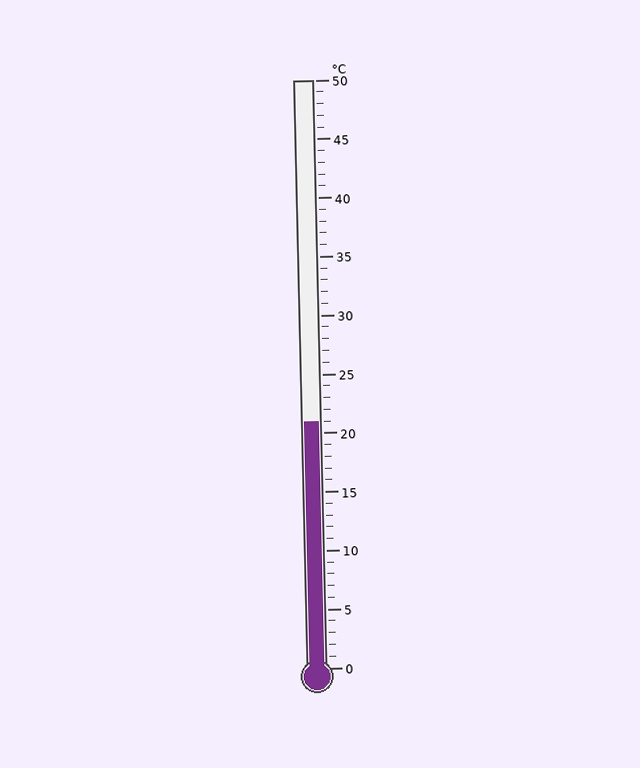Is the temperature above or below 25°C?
The temperature is below 25°C.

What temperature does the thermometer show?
The thermometer shows approximately 21°C.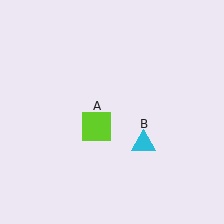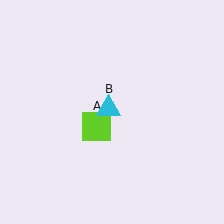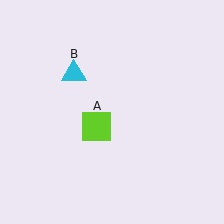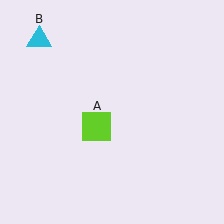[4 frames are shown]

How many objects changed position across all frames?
1 object changed position: cyan triangle (object B).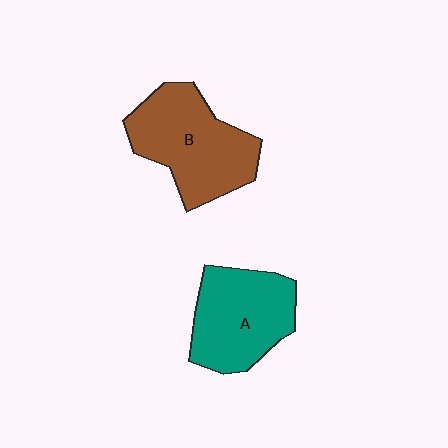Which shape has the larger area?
Shape B (brown).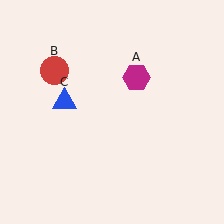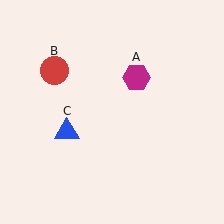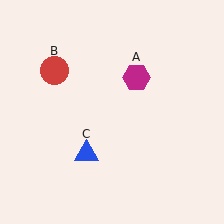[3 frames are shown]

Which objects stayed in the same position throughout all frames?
Magenta hexagon (object A) and red circle (object B) remained stationary.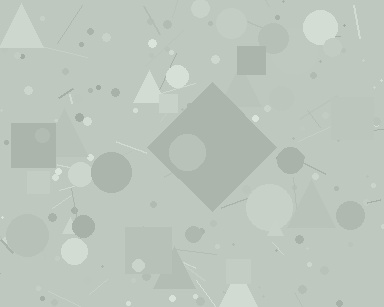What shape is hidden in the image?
A diamond is hidden in the image.